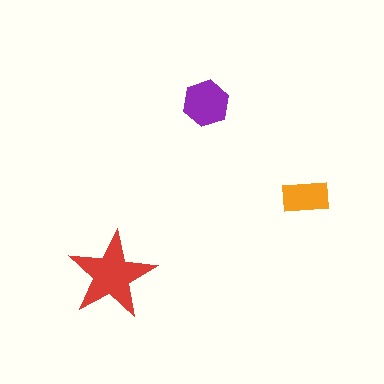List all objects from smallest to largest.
The orange rectangle, the purple hexagon, the red star.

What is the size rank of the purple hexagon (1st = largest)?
2nd.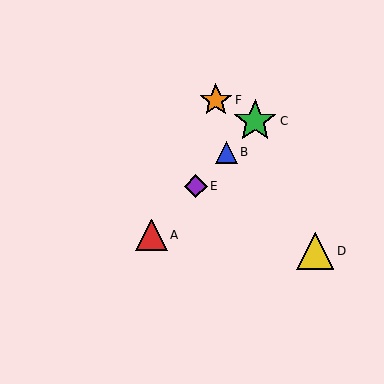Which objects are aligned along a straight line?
Objects A, B, C, E are aligned along a straight line.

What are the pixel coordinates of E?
Object E is at (196, 186).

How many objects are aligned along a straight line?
4 objects (A, B, C, E) are aligned along a straight line.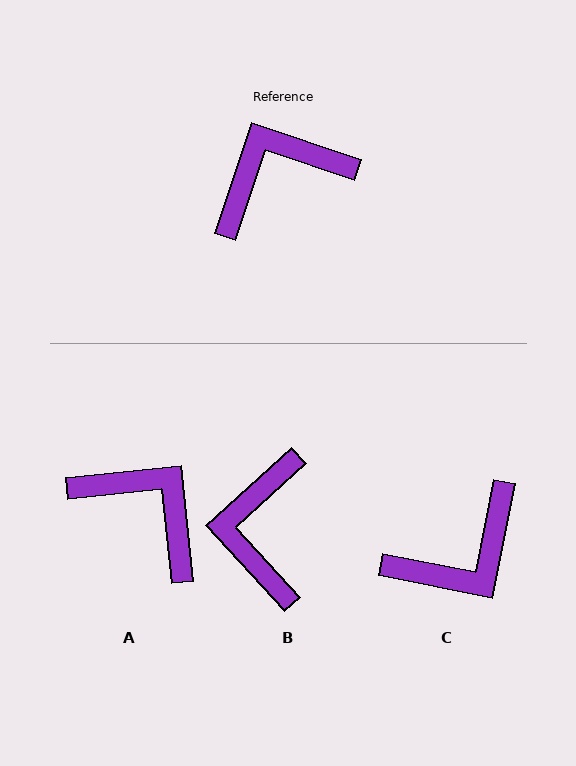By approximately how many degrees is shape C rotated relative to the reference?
Approximately 173 degrees clockwise.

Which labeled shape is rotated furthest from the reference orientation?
C, about 173 degrees away.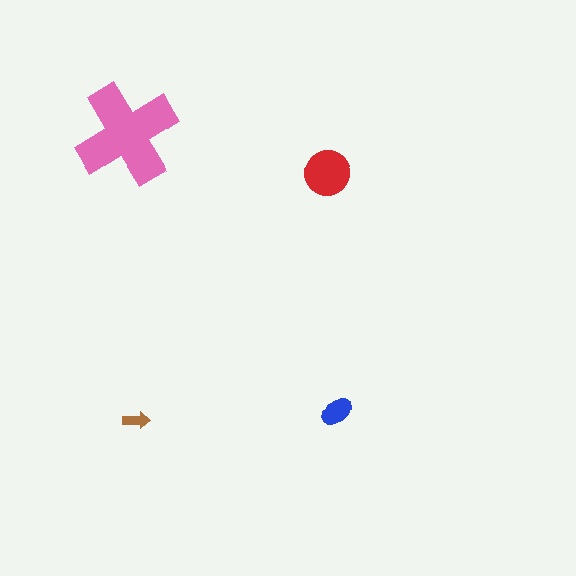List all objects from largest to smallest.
The pink cross, the red circle, the blue ellipse, the brown arrow.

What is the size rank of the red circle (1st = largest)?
2nd.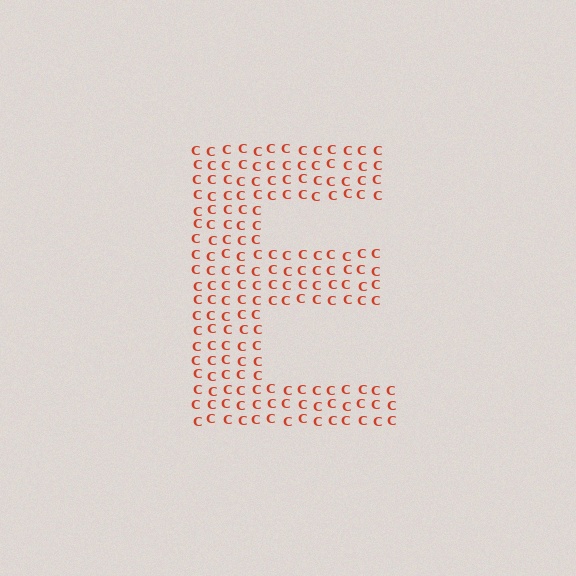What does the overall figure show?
The overall figure shows the letter E.